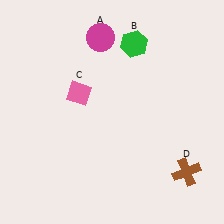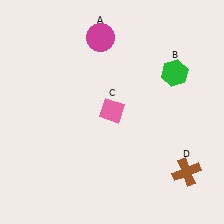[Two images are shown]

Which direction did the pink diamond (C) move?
The pink diamond (C) moved right.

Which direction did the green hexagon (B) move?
The green hexagon (B) moved right.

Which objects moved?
The objects that moved are: the green hexagon (B), the pink diamond (C).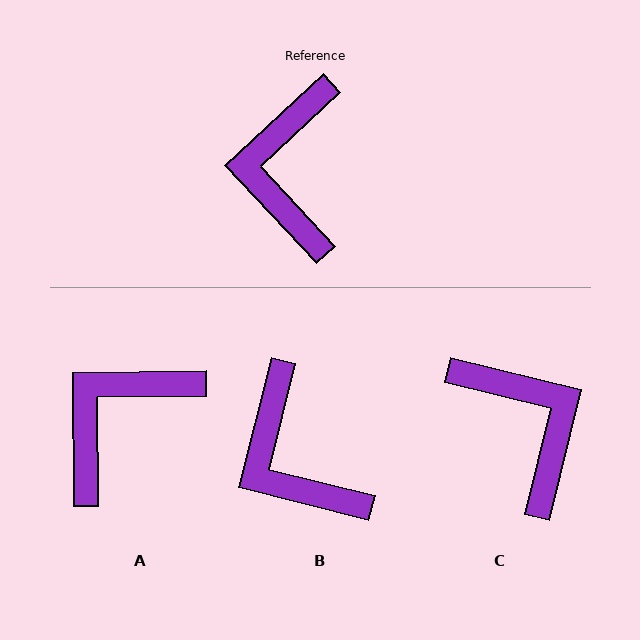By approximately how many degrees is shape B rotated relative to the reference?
Approximately 33 degrees counter-clockwise.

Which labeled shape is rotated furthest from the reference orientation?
C, about 147 degrees away.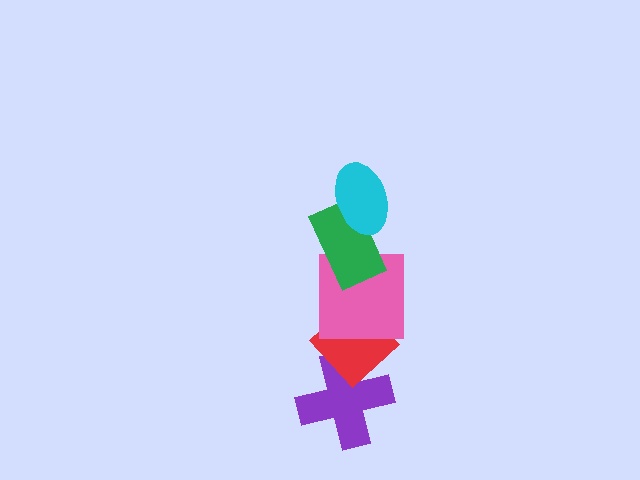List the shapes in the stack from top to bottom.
From top to bottom: the cyan ellipse, the green rectangle, the pink square, the red diamond, the purple cross.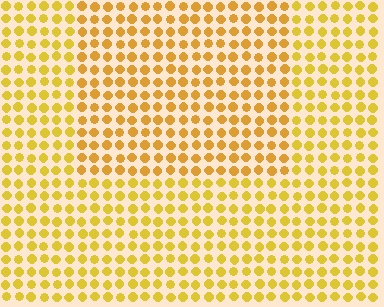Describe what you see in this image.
The image is filled with small yellow elements in a uniform arrangement. A rectangle-shaped region is visible where the elements are tinted to a slightly different hue, forming a subtle color boundary.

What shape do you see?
I see a rectangle.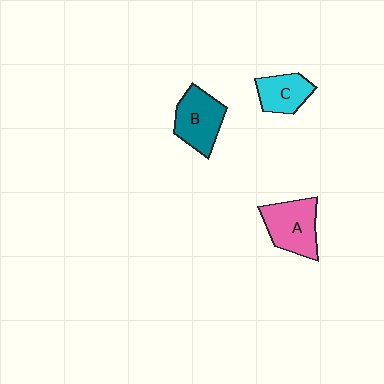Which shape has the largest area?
Shape A (pink).